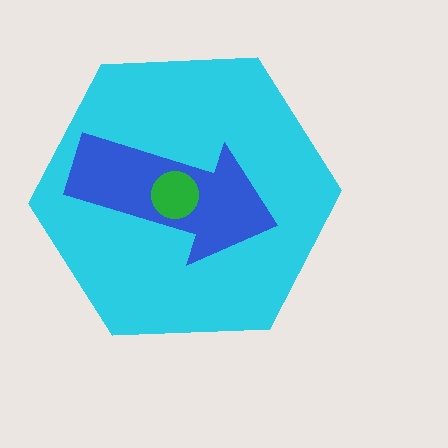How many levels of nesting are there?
3.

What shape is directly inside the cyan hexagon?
The blue arrow.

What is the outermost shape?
The cyan hexagon.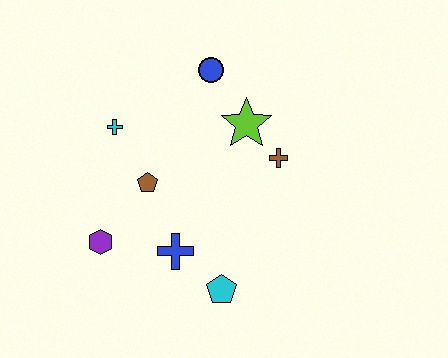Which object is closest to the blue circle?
The lime star is closest to the blue circle.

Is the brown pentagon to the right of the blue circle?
No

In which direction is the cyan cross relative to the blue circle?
The cyan cross is to the left of the blue circle.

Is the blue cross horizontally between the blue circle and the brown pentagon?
Yes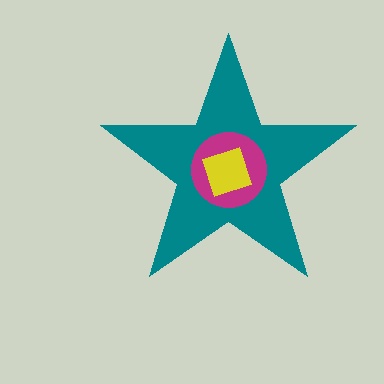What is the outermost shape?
The teal star.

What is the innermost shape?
The yellow square.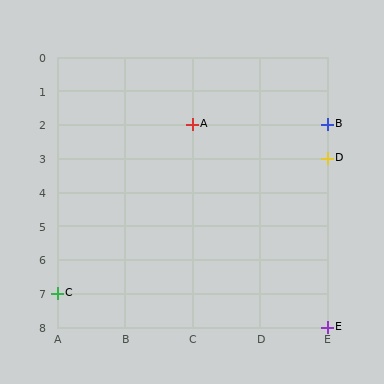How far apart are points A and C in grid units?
Points A and C are 2 columns and 5 rows apart (about 5.4 grid units diagonally).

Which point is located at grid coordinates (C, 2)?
Point A is at (C, 2).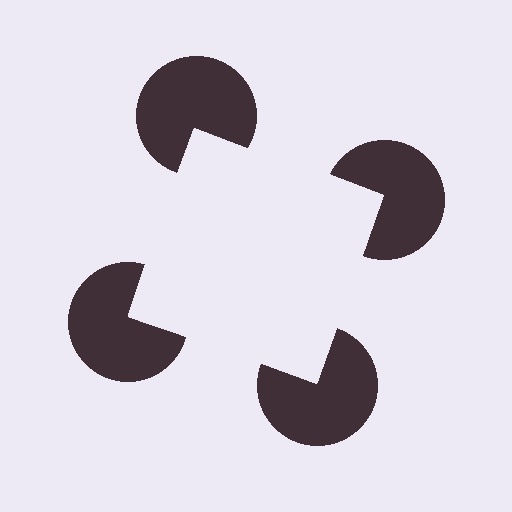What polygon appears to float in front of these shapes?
An illusory square — its edges are inferred from the aligned wedge cuts in the pac-man discs, not physically drawn.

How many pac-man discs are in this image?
There are 4 — one at each vertex of the illusory square.